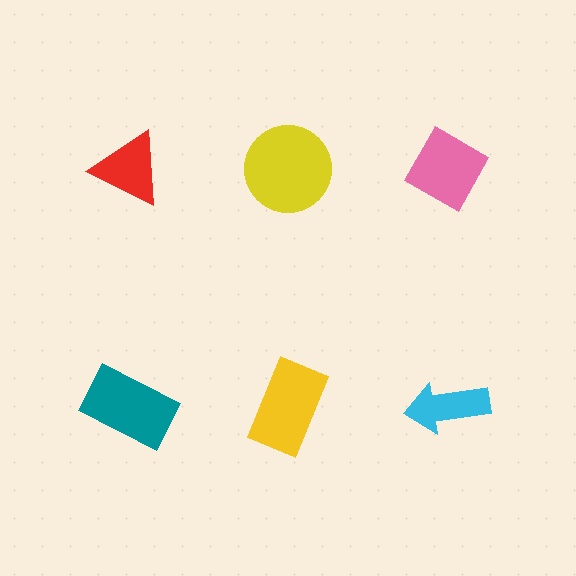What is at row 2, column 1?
A teal rectangle.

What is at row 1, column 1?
A red triangle.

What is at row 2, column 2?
A yellow rectangle.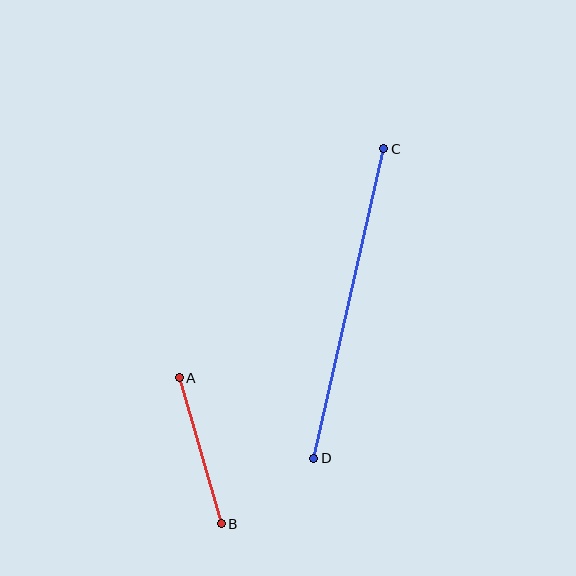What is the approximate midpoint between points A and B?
The midpoint is at approximately (200, 451) pixels.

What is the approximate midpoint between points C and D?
The midpoint is at approximately (349, 304) pixels.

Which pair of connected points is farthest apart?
Points C and D are farthest apart.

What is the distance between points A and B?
The distance is approximately 152 pixels.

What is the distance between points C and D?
The distance is approximately 317 pixels.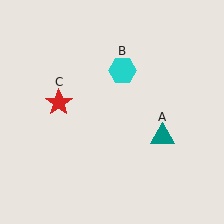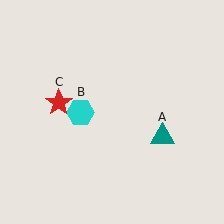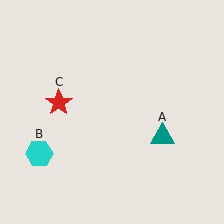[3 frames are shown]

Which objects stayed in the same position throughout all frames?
Teal triangle (object A) and red star (object C) remained stationary.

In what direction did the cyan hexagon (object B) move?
The cyan hexagon (object B) moved down and to the left.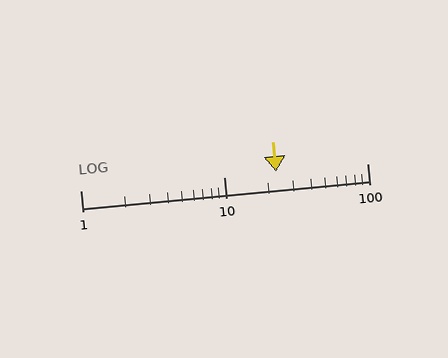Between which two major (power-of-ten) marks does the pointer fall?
The pointer is between 10 and 100.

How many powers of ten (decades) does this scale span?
The scale spans 2 decades, from 1 to 100.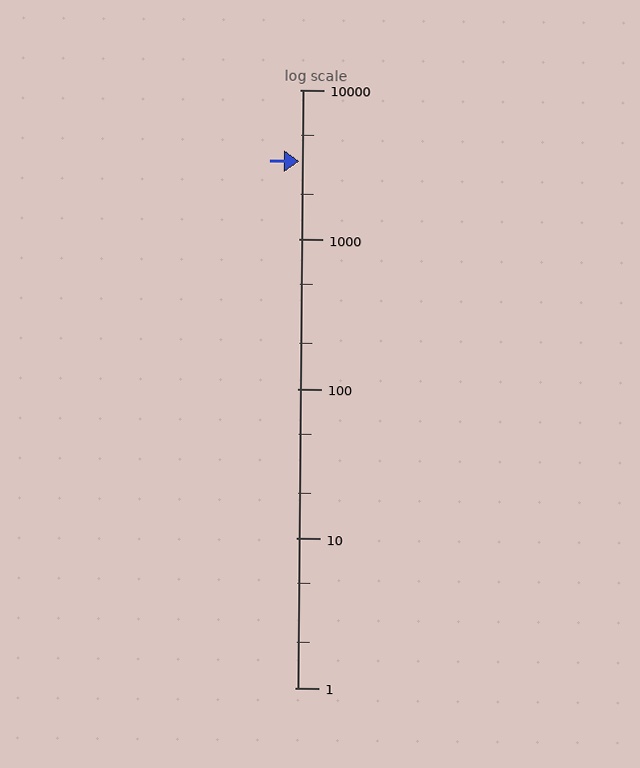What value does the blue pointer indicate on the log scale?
The pointer indicates approximately 3300.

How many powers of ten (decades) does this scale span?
The scale spans 4 decades, from 1 to 10000.